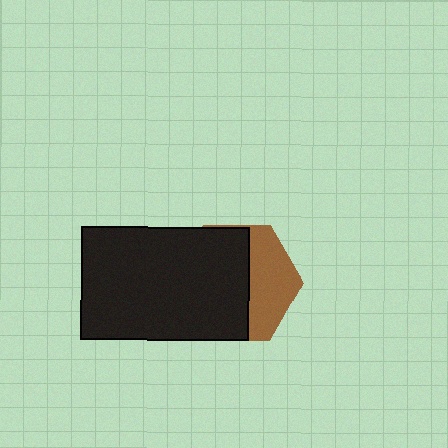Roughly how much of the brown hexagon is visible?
A small part of it is visible (roughly 38%).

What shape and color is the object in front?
The object in front is a black rectangle.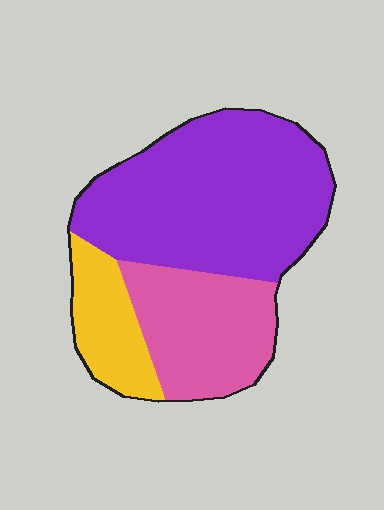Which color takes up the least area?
Yellow, at roughly 15%.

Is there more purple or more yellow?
Purple.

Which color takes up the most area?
Purple, at roughly 55%.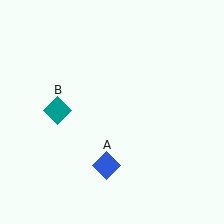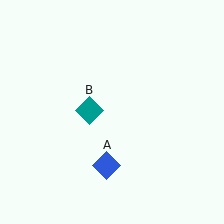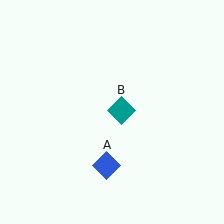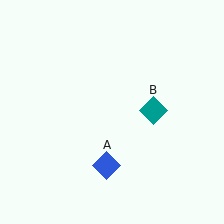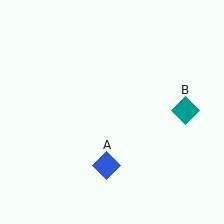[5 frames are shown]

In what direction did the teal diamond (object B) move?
The teal diamond (object B) moved right.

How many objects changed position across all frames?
1 object changed position: teal diamond (object B).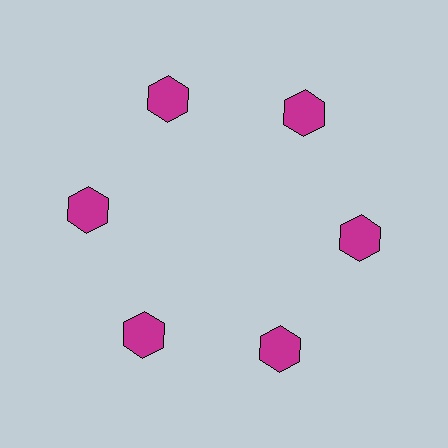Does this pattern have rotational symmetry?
Yes, this pattern has 6-fold rotational symmetry. It looks the same after rotating 60 degrees around the center.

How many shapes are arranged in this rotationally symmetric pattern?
There are 6 shapes, arranged in 6 groups of 1.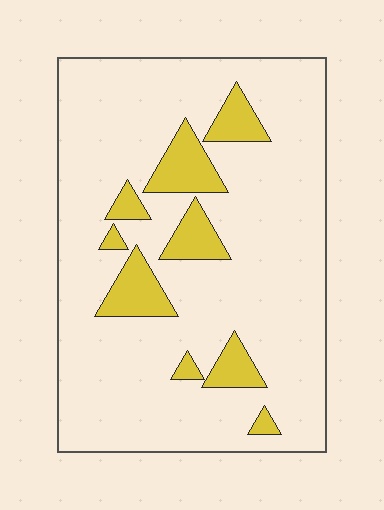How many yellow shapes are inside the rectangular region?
9.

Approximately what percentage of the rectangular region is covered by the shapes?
Approximately 15%.